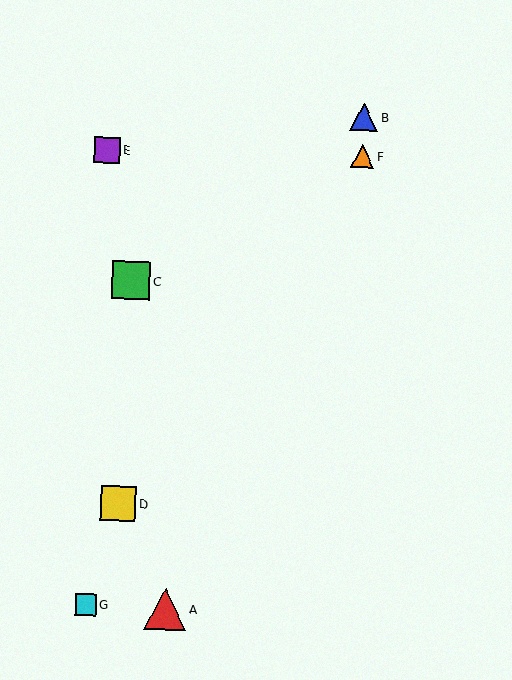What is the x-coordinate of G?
Object G is at x≈86.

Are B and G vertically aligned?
No, B is at x≈364 and G is at x≈86.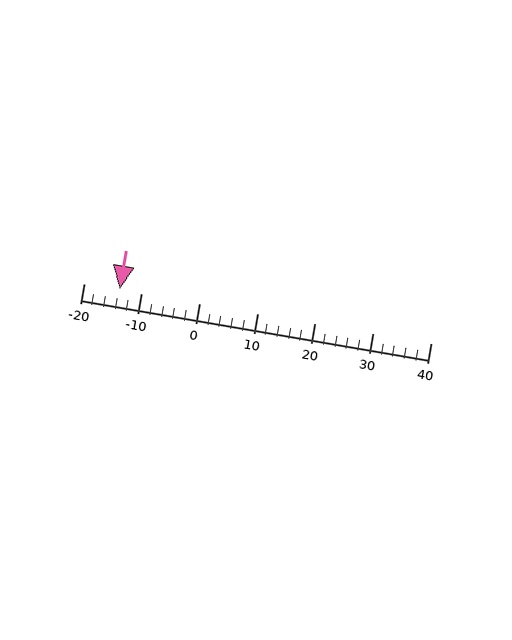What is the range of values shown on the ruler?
The ruler shows values from -20 to 40.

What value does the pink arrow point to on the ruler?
The pink arrow points to approximately -14.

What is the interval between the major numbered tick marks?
The major tick marks are spaced 10 units apart.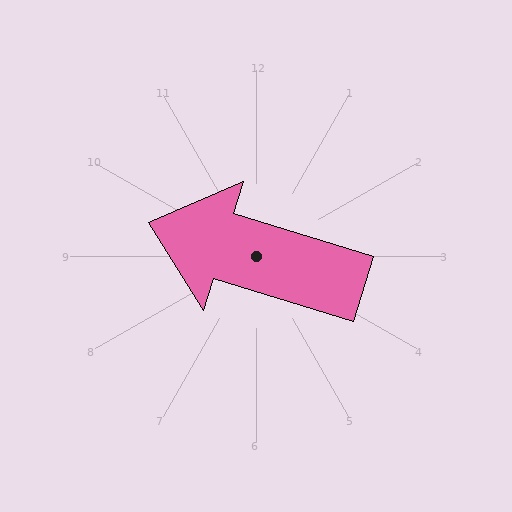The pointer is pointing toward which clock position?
Roughly 10 o'clock.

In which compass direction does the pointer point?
West.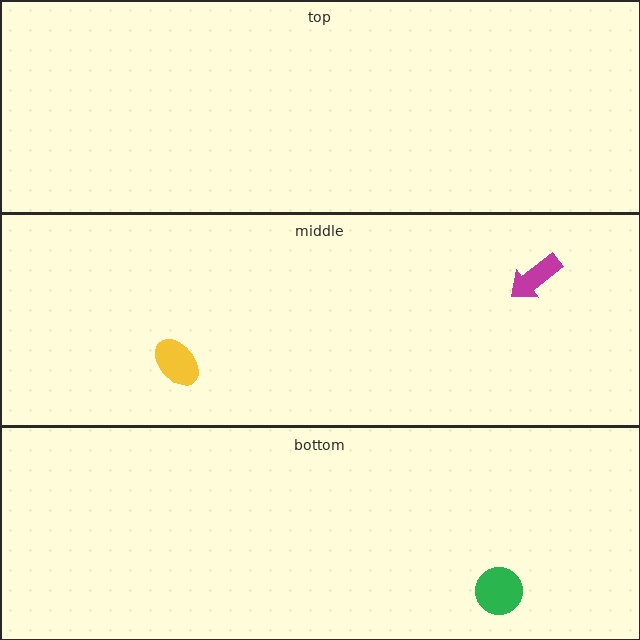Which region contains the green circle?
The bottom region.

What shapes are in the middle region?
The magenta arrow, the yellow ellipse.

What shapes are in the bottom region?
The green circle.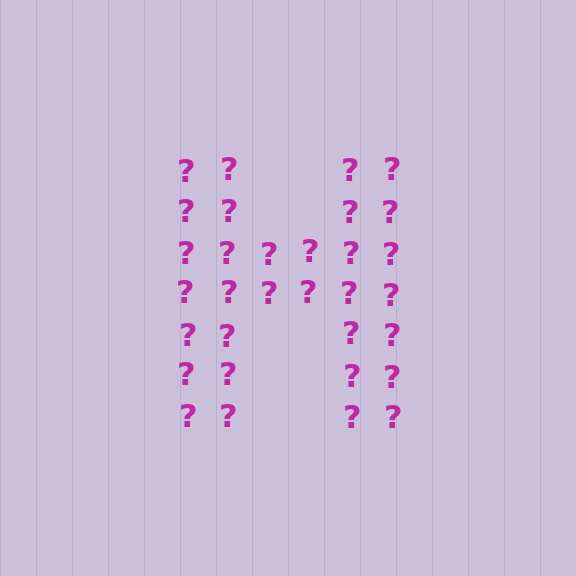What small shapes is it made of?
It is made of small question marks.